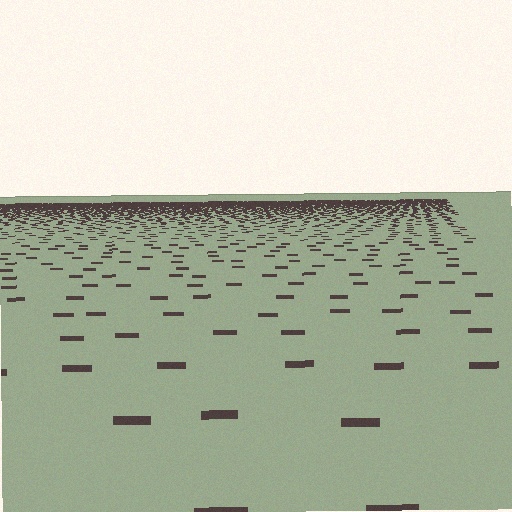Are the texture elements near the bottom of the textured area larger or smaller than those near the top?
Larger. Near the bottom, elements are closer to the viewer and appear at a bigger on-screen size.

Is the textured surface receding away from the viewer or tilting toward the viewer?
The surface is receding away from the viewer. Texture elements get smaller and denser toward the top.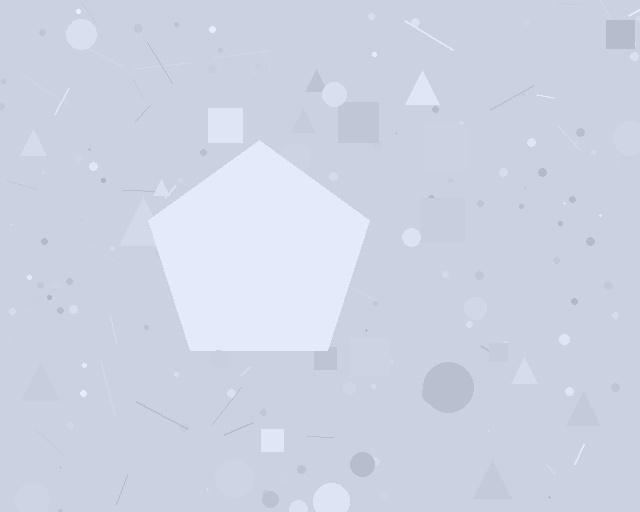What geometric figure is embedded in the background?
A pentagon is embedded in the background.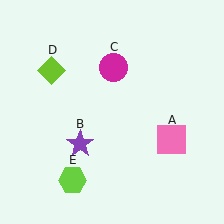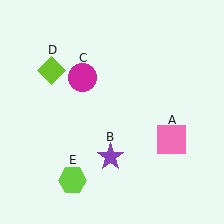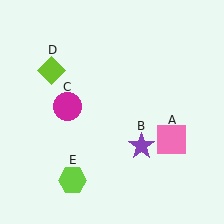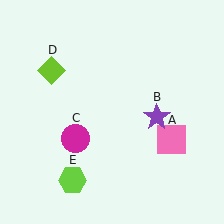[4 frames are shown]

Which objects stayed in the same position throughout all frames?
Pink square (object A) and lime diamond (object D) and lime hexagon (object E) remained stationary.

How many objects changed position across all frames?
2 objects changed position: purple star (object B), magenta circle (object C).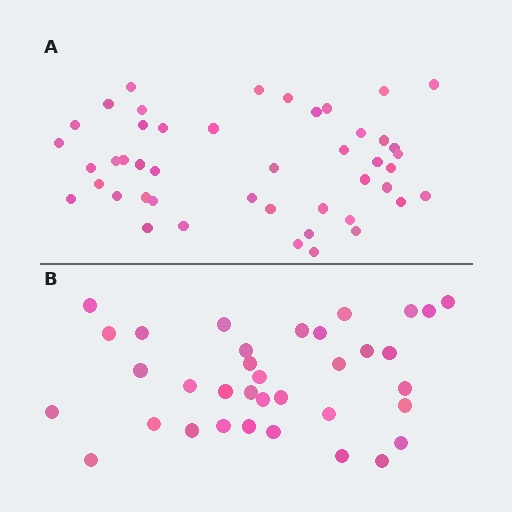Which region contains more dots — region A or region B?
Region A (the top region) has more dots.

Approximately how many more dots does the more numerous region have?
Region A has roughly 12 or so more dots than region B.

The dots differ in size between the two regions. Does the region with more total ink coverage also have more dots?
No. Region B has more total ink coverage because its dots are larger, but region A actually contains more individual dots. Total area can be misleading — the number of items is what matters here.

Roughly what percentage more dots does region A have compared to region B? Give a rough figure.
About 30% more.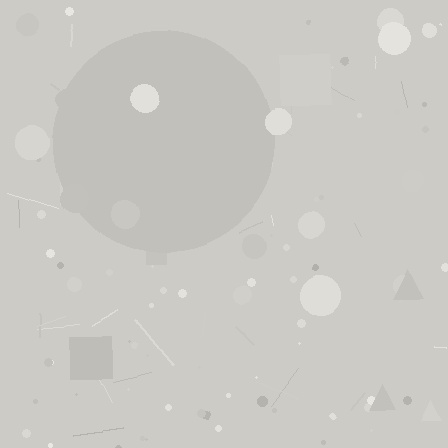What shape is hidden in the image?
A circle is hidden in the image.